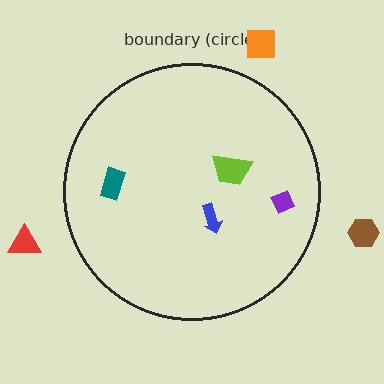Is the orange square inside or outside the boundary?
Outside.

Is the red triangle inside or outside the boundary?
Outside.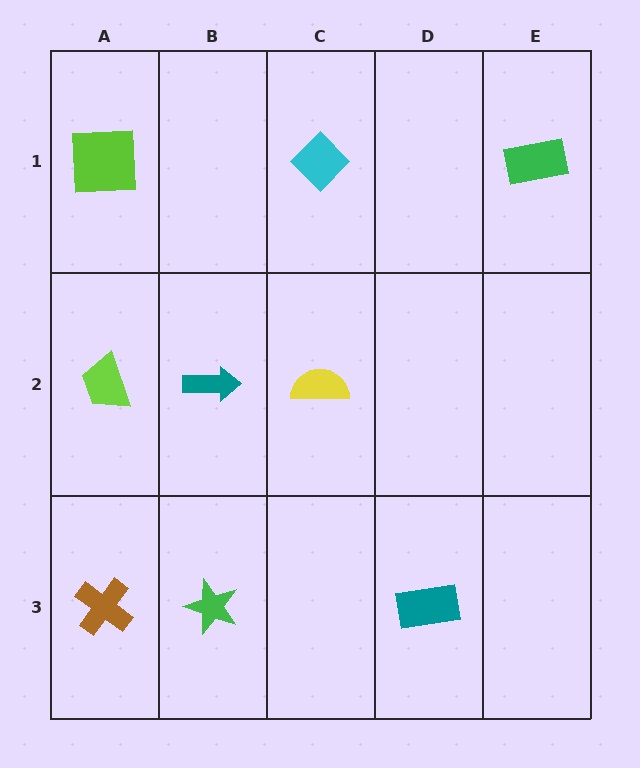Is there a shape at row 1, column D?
No, that cell is empty.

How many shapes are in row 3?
3 shapes.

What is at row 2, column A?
A lime trapezoid.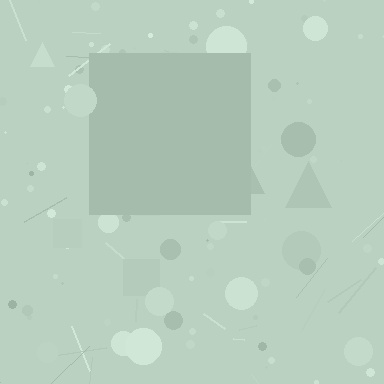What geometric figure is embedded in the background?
A square is embedded in the background.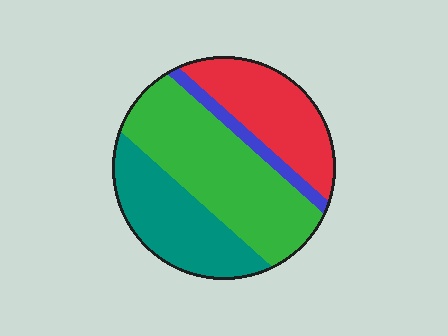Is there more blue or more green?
Green.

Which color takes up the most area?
Green, at roughly 40%.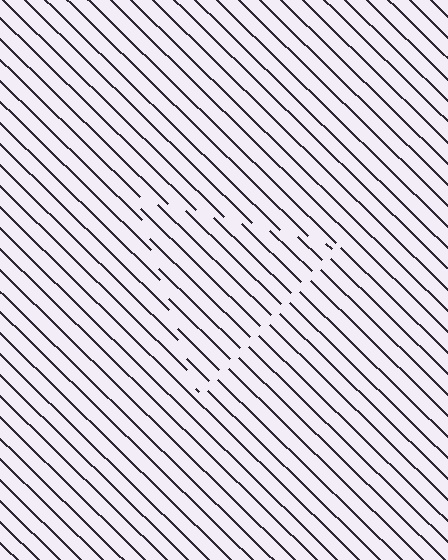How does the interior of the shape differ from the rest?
The interior of the shape contains the same grating, shifted by half a period — the contour is defined by the phase discontinuity where line-ends from the inner and outer gratings abut.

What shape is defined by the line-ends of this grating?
An illusory triangle. The interior of the shape contains the same grating, shifted by half a period — the contour is defined by the phase discontinuity where line-ends from the inner and outer gratings abut.